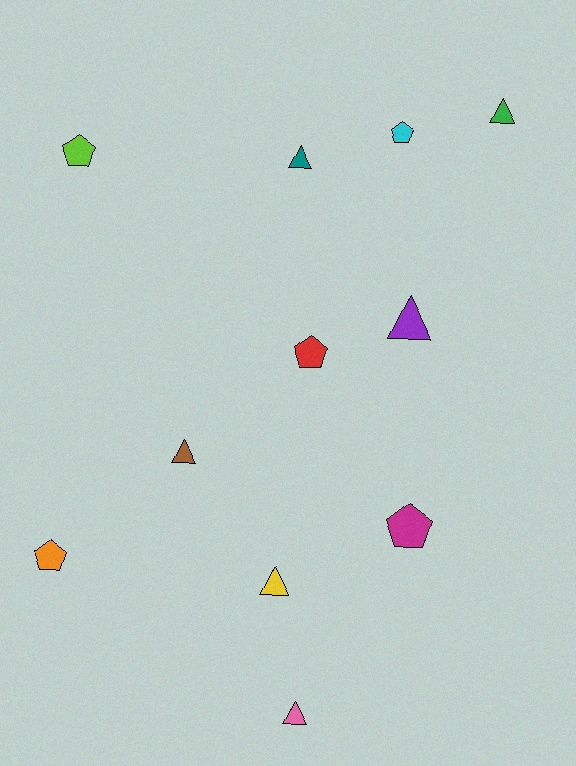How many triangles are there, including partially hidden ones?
There are 6 triangles.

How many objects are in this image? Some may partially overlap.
There are 11 objects.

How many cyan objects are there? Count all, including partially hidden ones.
There is 1 cyan object.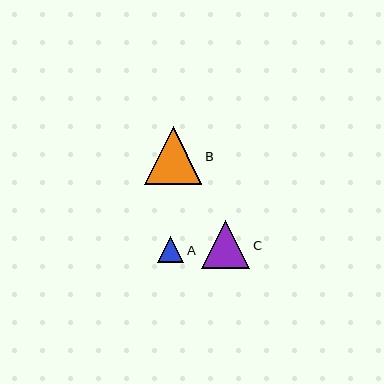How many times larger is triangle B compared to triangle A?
Triangle B is approximately 2.2 times the size of triangle A.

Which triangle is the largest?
Triangle B is the largest with a size of approximately 57 pixels.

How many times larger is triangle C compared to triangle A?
Triangle C is approximately 1.9 times the size of triangle A.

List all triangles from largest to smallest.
From largest to smallest: B, C, A.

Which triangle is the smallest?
Triangle A is the smallest with a size of approximately 26 pixels.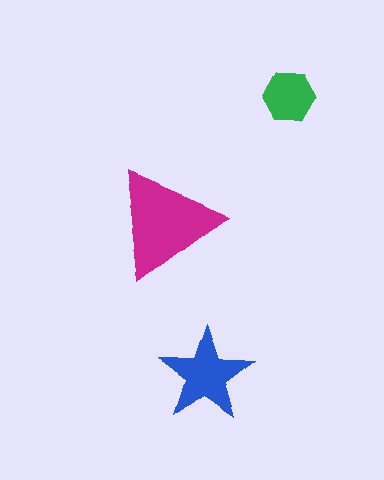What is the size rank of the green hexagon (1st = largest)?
3rd.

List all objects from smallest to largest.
The green hexagon, the blue star, the magenta triangle.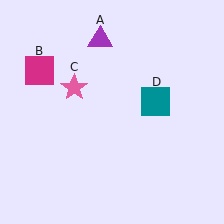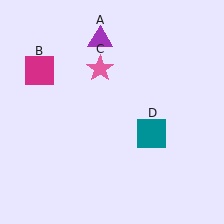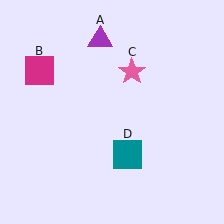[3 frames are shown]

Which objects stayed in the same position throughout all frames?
Purple triangle (object A) and magenta square (object B) remained stationary.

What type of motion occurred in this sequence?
The pink star (object C), teal square (object D) rotated clockwise around the center of the scene.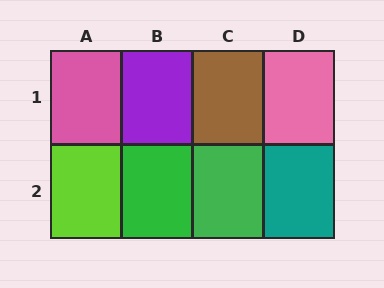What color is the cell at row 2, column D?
Teal.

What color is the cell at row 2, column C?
Green.